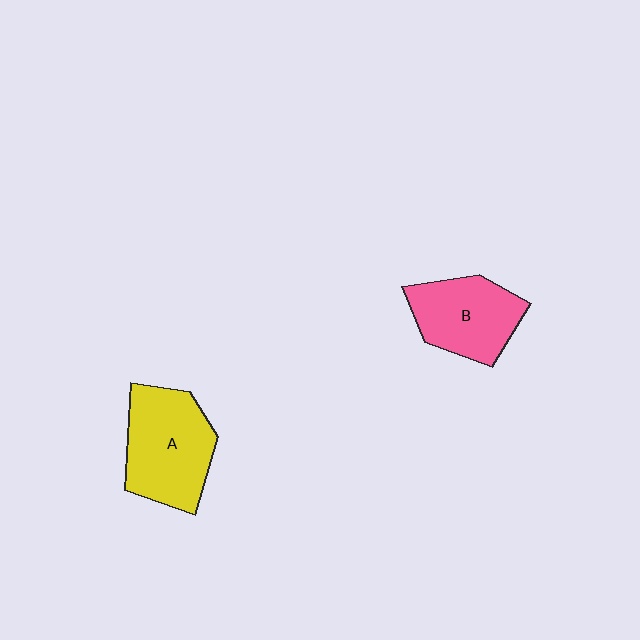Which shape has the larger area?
Shape A (yellow).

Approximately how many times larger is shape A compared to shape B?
Approximately 1.2 times.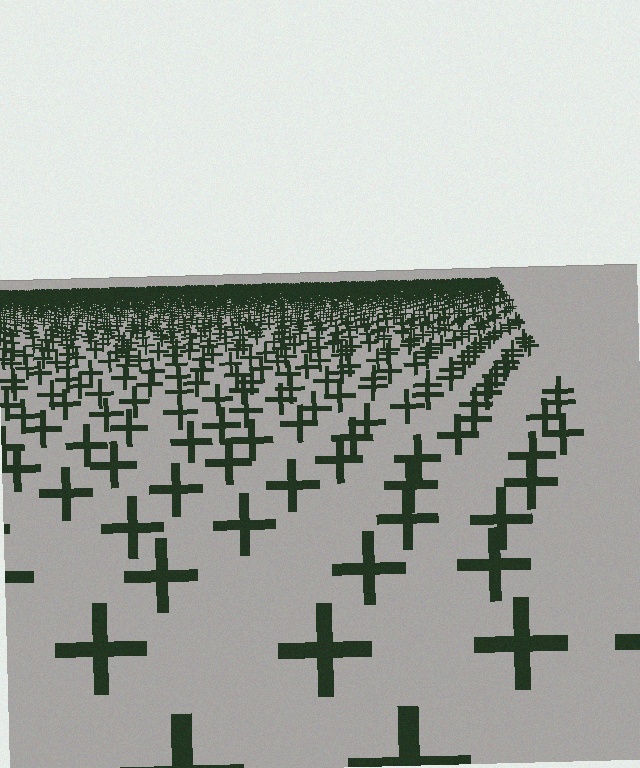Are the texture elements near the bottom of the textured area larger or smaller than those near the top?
Larger. Near the bottom, elements are closer to the viewer and appear at a bigger on-screen size.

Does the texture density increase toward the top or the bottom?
Density increases toward the top.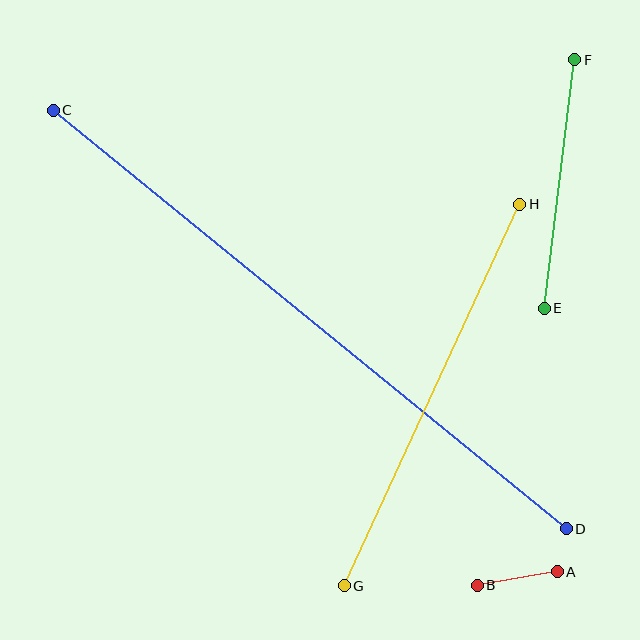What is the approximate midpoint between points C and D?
The midpoint is at approximately (310, 320) pixels.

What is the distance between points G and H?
The distance is approximately 420 pixels.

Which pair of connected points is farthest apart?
Points C and D are farthest apart.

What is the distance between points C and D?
The distance is approximately 662 pixels.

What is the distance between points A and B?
The distance is approximately 81 pixels.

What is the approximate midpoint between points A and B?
The midpoint is at approximately (517, 578) pixels.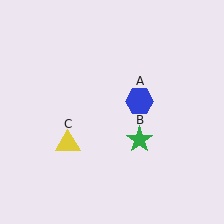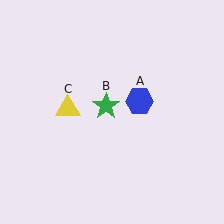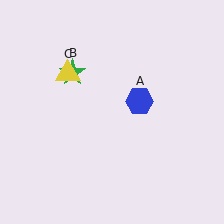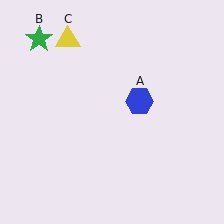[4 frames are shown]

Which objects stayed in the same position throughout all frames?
Blue hexagon (object A) remained stationary.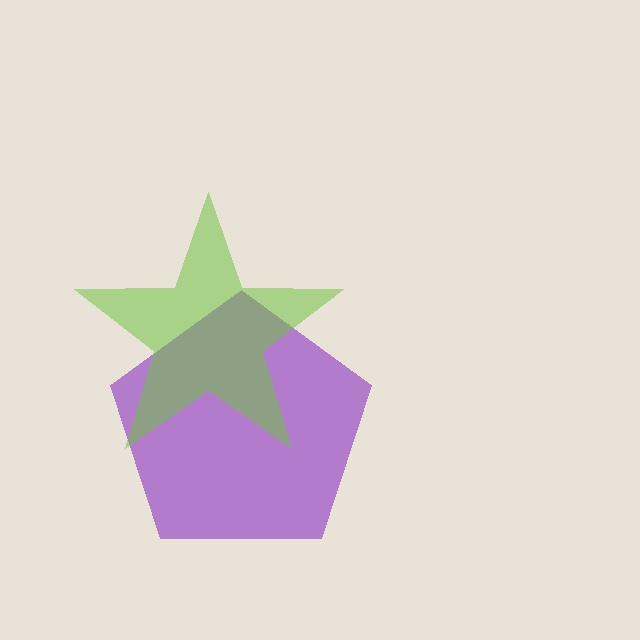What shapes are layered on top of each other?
The layered shapes are: a purple pentagon, a lime star.